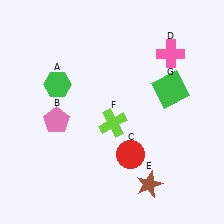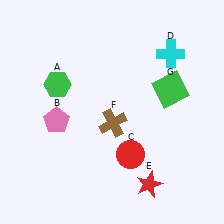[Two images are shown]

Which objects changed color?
D changed from pink to cyan. E changed from brown to red. F changed from lime to brown.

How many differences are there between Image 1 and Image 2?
There are 3 differences between the two images.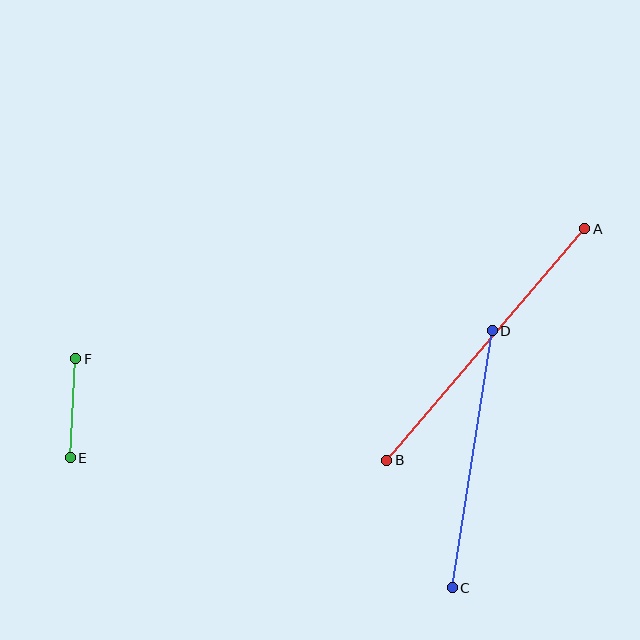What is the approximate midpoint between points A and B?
The midpoint is at approximately (486, 345) pixels.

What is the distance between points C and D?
The distance is approximately 260 pixels.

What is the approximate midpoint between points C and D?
The midpoint is at approximately (472, 459) pixels.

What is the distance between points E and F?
The distance is approximately 100 pixels.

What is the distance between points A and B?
The distance is approximately 304 pixels.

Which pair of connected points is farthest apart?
Points A and B are farthest apart.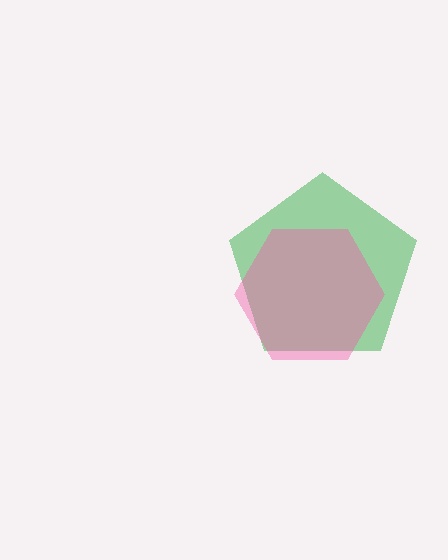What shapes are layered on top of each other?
The layered shapes are: a green pentagon, a pink hexagon.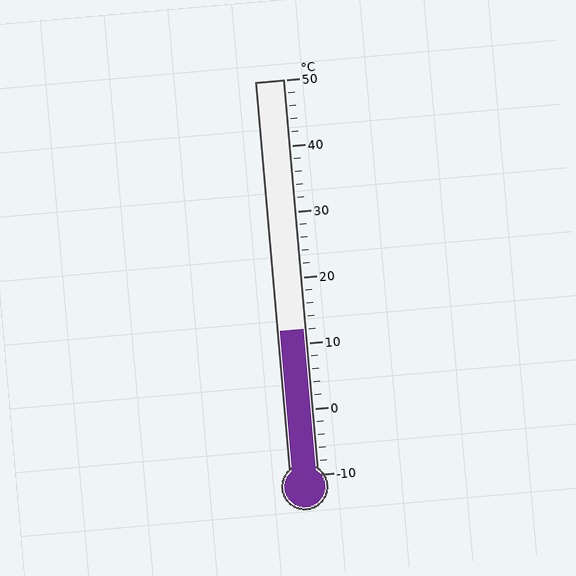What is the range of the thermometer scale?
The thermometer scale ranges from -10°C to 50°C.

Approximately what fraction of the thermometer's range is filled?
The thermometer is filled to approximately 35% of its range.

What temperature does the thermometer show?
The thermometer shows approximately 12°C.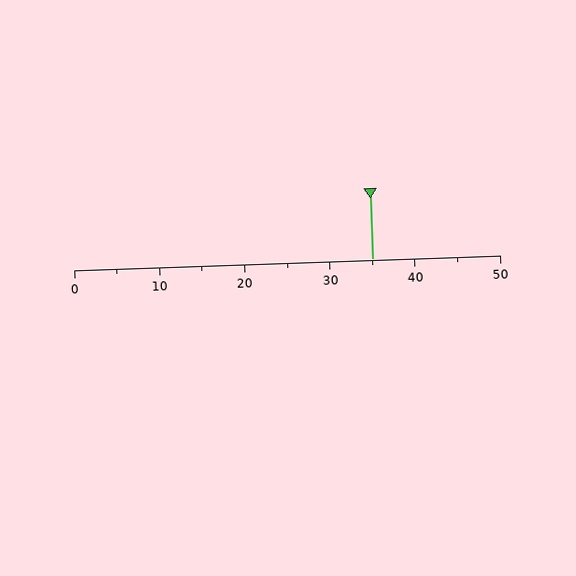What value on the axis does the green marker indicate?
The marker indicates approximately 35.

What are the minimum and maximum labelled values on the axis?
The axis runs from 0 to 50.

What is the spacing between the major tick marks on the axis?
The major ticks are spaced 10 apart.